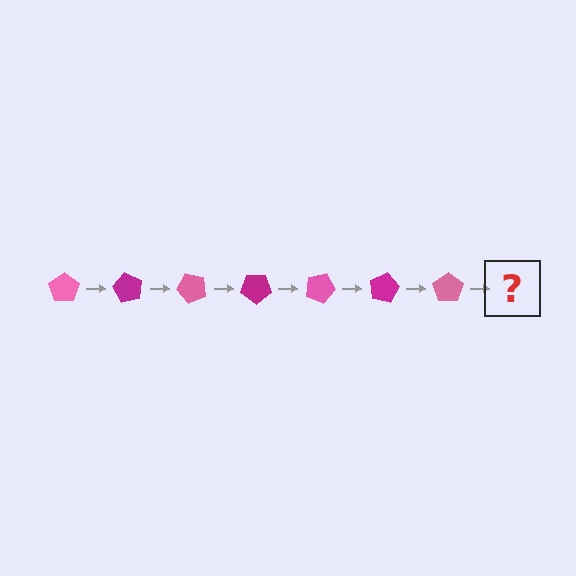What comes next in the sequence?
The next element should be a magenta pentagon, rotated 420 degrees from the start.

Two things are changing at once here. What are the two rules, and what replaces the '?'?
The two rules are that it rotates 60 degrees each step and the color cycles through pink and magenta. The '?' should be a magenta pentagon, rotated 420 degrees from the start.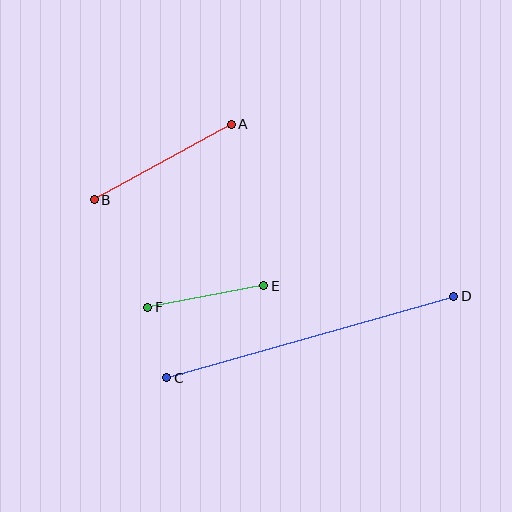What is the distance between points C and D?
The distance is approximately 299 pixels.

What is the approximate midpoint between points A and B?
The midpoint is at approximately (163, 162) pixels.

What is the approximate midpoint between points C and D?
The midpoint is at approximately (310, 337) pixels.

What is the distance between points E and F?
The distance is approximately 118 pixels.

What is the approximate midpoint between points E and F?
The midpoint is at approximately (206, 296) pixels.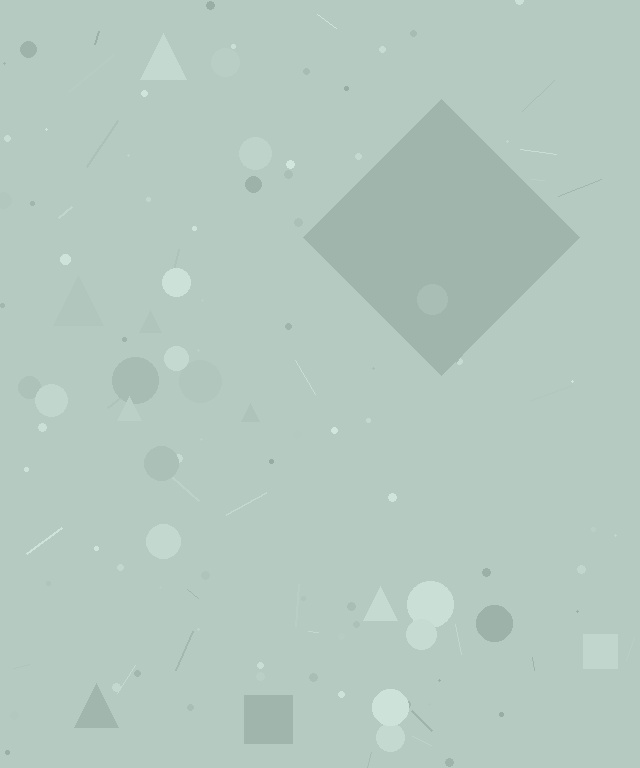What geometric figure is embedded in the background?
A diamond is embedded in the background.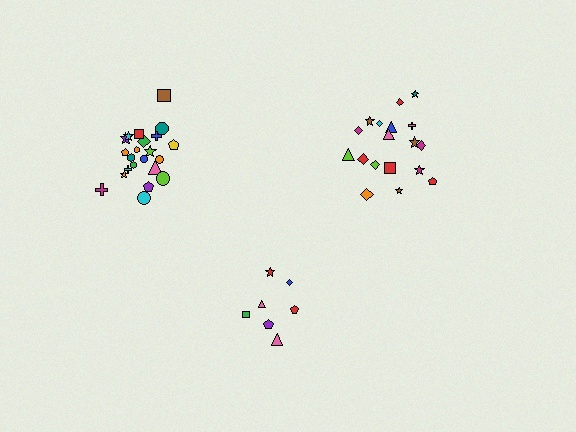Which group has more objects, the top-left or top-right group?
The top-left group.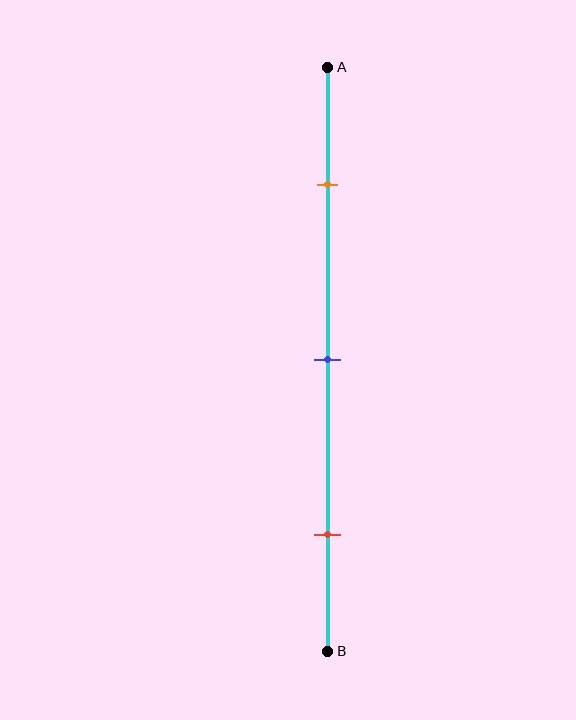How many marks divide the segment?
There are 3 marks dividing the segment.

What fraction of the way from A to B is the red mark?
The red mark is approximately 80% (0.8) of the way from A to B.